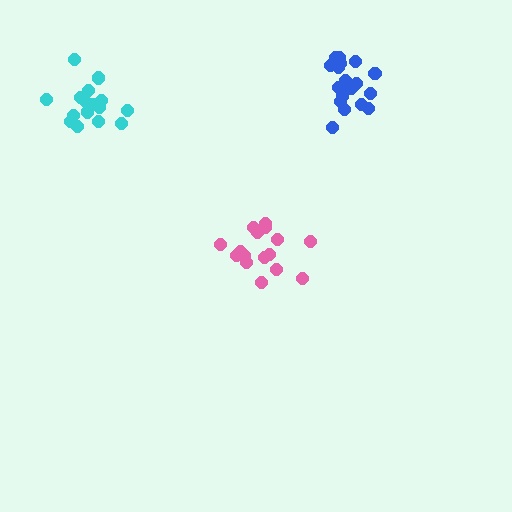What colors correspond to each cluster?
The clusters are colored: pink, cyan, blue.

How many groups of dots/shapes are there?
There are 3 groups.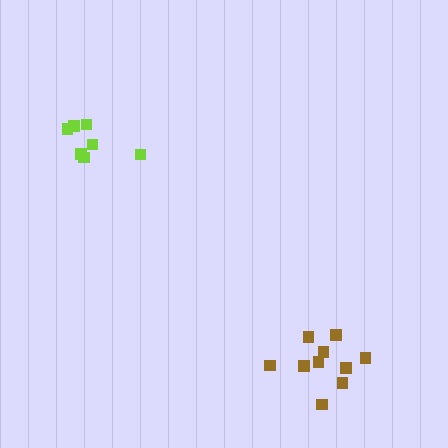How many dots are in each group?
Group 1: 7 dots, Group 2: 10 dots (17 total).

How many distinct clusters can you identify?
There are 2 distinct clusters.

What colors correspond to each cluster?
The clusters are colored: lime, brown.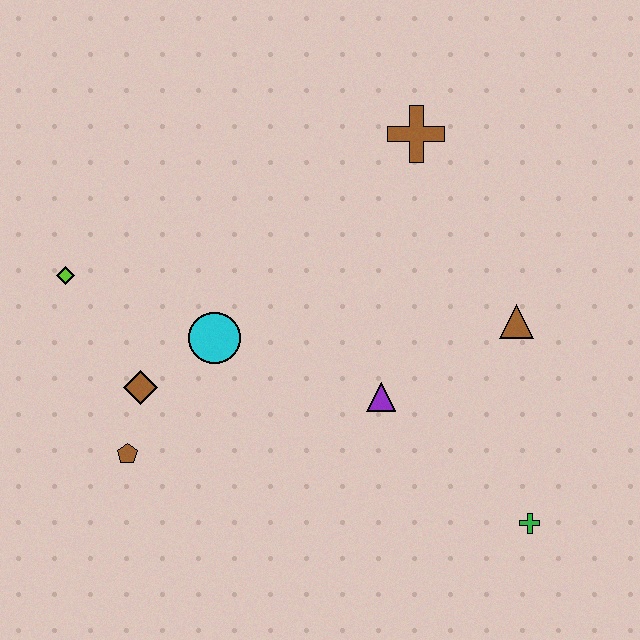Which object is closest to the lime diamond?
The brown diamond is closest to the lime diamond.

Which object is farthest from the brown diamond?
The green cross is farthest from the brown diamond.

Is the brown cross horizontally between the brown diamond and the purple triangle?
No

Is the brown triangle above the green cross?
Yes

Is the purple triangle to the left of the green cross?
Yes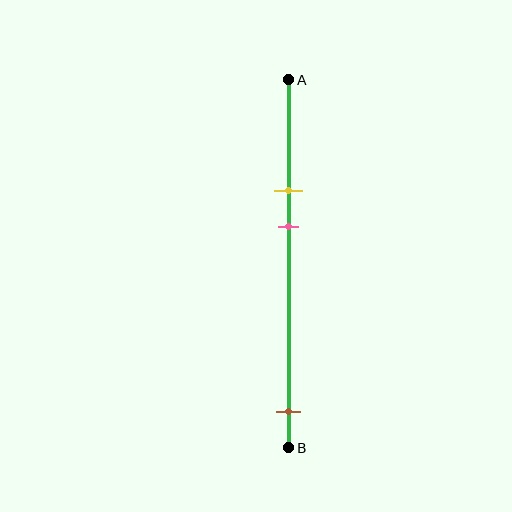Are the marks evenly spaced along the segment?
No, the marks are not evenly spaced.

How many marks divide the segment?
There are 3 marks dividing the segment.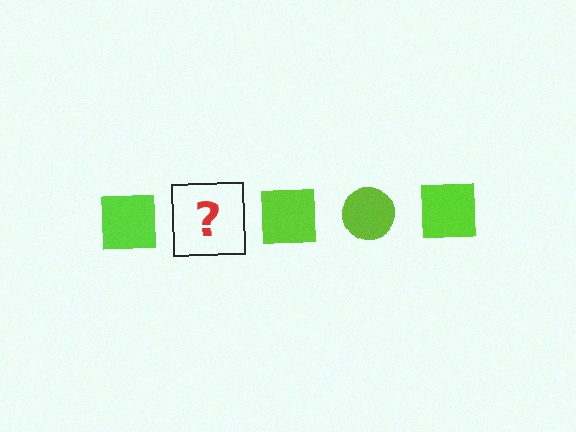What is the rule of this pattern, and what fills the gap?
The rule is that the pattern cycles through square, circle shapes in lime. The gap should be filled with a lime circle.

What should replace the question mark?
The question mark should be replaced with a lime circle.